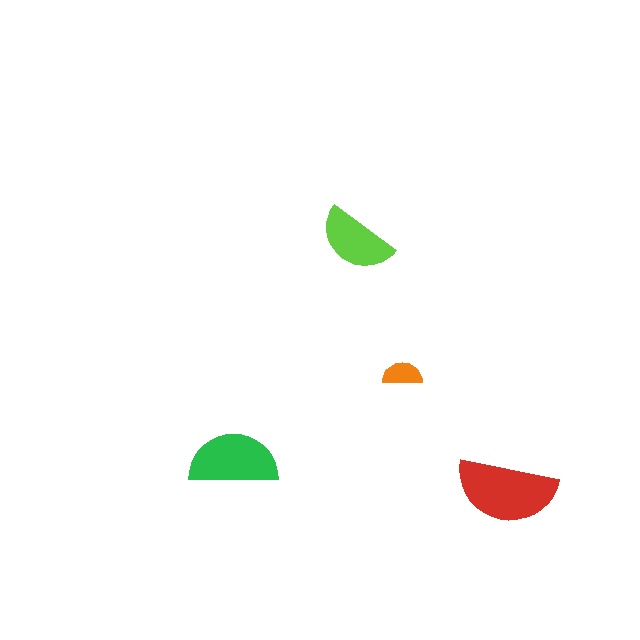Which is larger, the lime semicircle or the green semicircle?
The green one.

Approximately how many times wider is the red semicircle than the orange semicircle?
About 2.5 times wider.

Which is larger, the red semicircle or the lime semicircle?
The red one.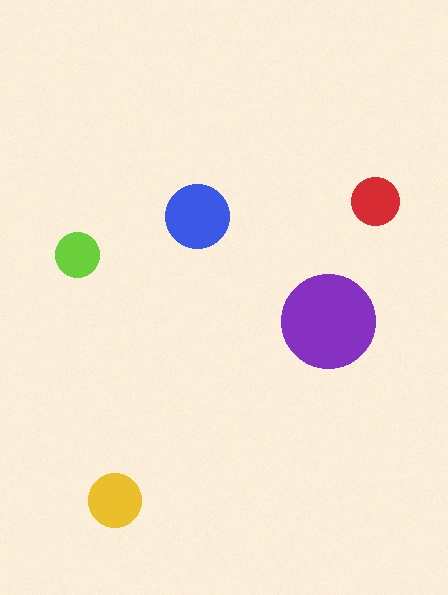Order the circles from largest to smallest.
the purple one, the blue one, the yellow one, the red one, the lime one.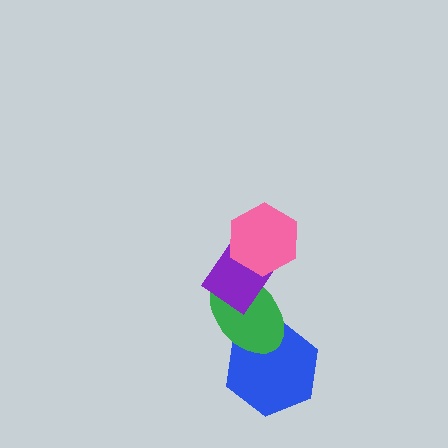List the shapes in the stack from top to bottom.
From top to bottom: the pink hexagon, the purple rectangle, the green ellipse, the blue hexagon.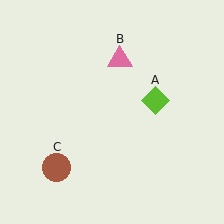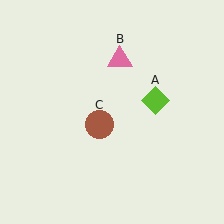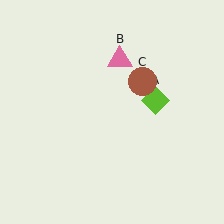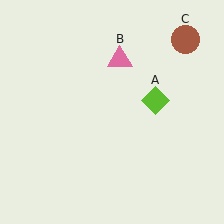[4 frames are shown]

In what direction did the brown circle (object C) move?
The brown circle (object C) moved up and to the right.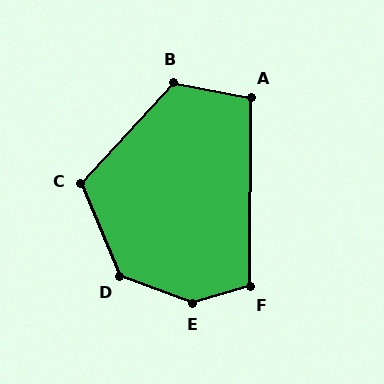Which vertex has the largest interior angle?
E, at approximately 144 degrees.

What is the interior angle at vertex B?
Approximately 121 degrees (obtuse).